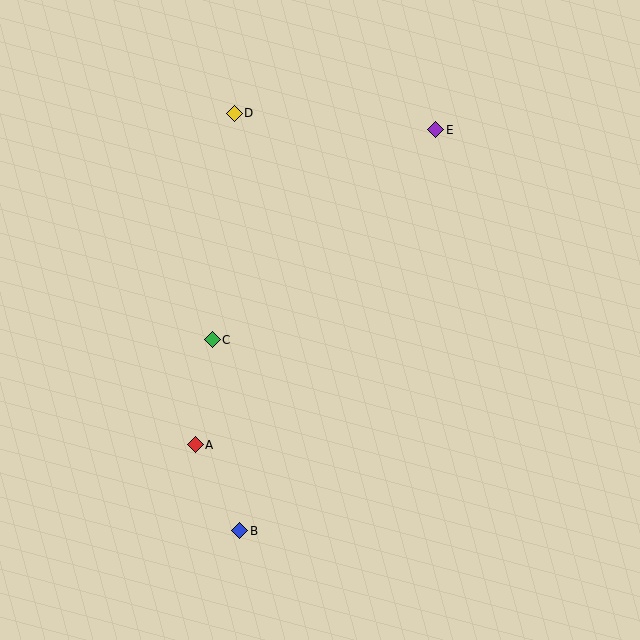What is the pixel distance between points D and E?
The distance between D and E is 202 pixels.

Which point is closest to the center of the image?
Point C at (212, 340) is closest to the center.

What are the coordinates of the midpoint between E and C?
The midpoint between E and C is at (324, 235).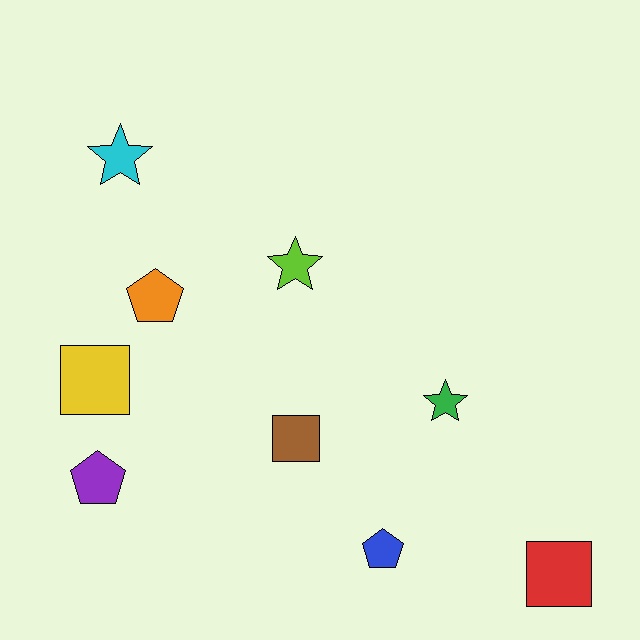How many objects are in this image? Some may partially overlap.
There are 9 objects.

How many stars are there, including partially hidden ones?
There are 3 stars.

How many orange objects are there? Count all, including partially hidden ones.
There is 1 orange object.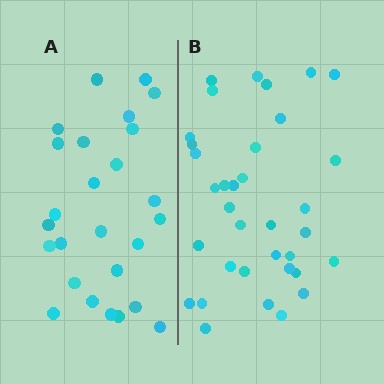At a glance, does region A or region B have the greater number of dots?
Region B (the right region) has more dots.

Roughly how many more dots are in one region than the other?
Region B has roughly 8 or so more dots than region A.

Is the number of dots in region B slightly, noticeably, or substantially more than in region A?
Region B has noticeably more, but not dramatically so. The ratio is roughly 1.3 to 1.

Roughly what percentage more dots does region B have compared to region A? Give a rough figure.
About 35% more.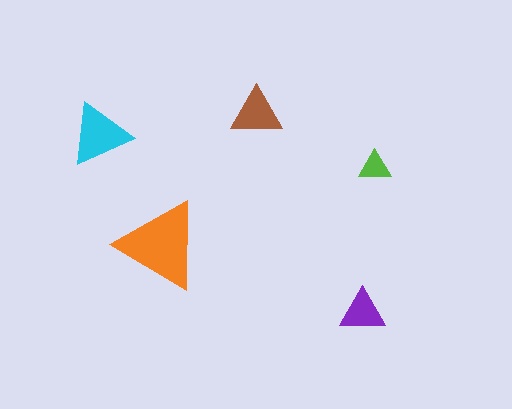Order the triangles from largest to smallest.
the orange one, the cyan one, the brown one, the purple one, the lime one.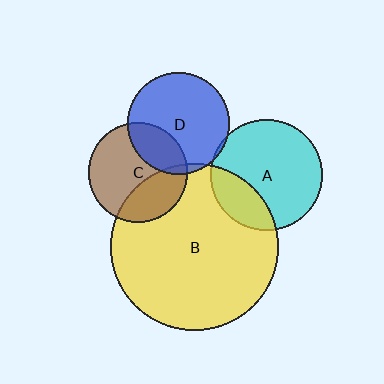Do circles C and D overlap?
Yes.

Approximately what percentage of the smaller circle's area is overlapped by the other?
Approximately 25%.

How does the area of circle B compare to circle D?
Approximately 2.7 times.